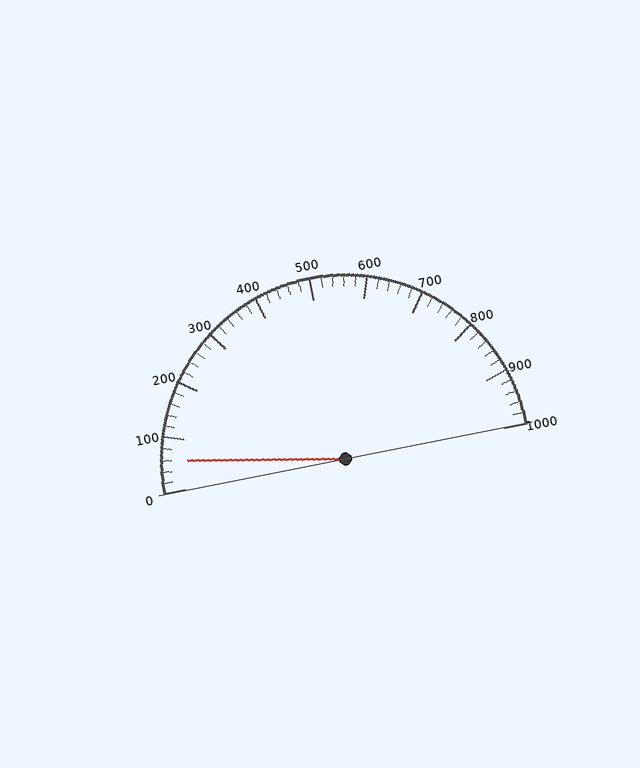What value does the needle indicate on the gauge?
The needle indicates approximately 60.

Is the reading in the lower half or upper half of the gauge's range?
The reading is in the lower half of the range (0 to 1000).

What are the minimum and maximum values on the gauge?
The gauge ranges from 0 to 1000.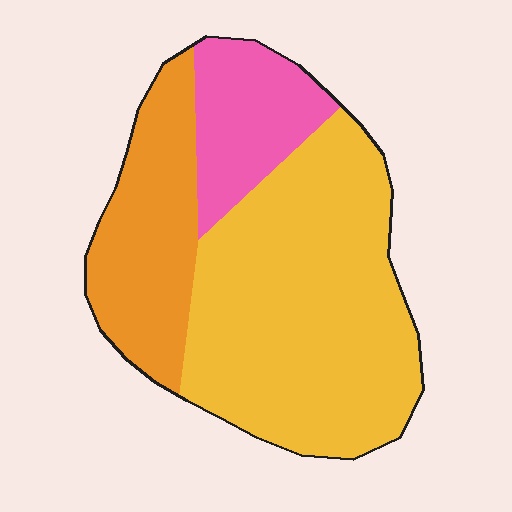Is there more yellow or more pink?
Yellow.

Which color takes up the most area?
Yellow, at roughly 60%.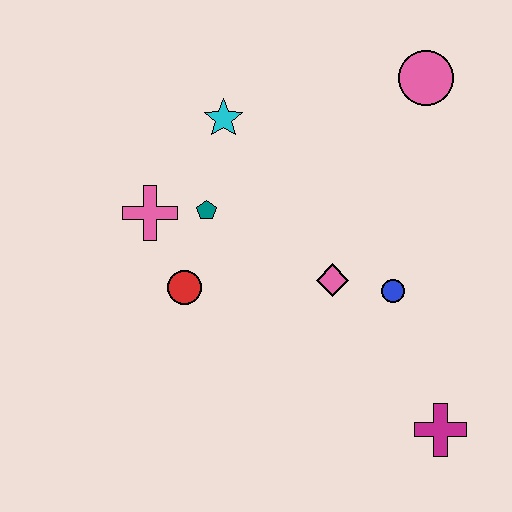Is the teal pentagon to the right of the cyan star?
No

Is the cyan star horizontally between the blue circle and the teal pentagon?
Yes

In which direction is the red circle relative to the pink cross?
The red circle is below the pink cross.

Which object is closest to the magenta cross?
The blue circle is closest to the magenta cross.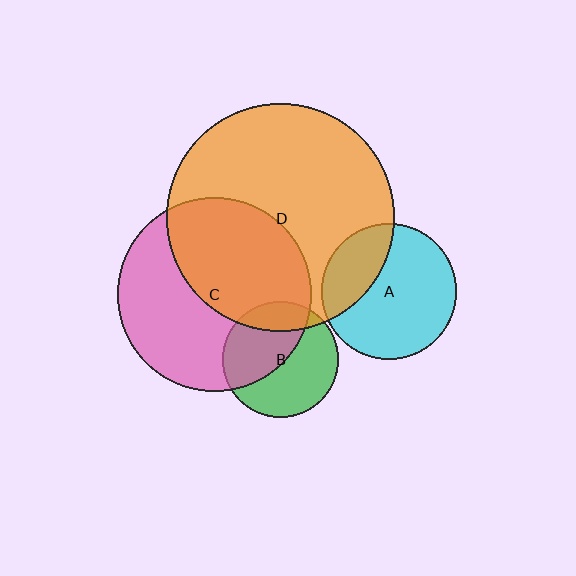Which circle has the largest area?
Circle D (orange).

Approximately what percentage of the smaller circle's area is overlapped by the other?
Approximately 50%.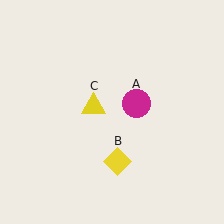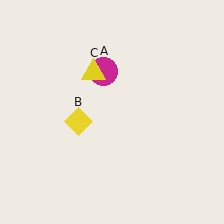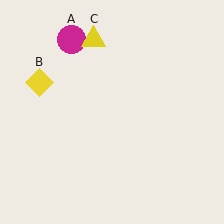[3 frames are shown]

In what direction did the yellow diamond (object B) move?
The yellow diamond (object B) moved up and to the left.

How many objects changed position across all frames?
3 objects changed position: magenta circle (object A), yellow diamond (object B), yellow triangle (object C).